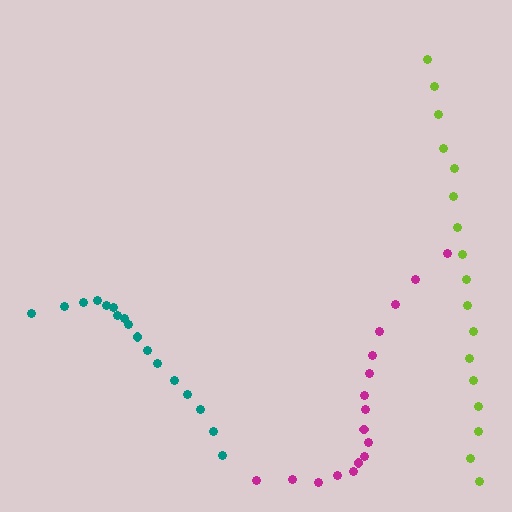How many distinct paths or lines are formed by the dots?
There are 3 distinct paths.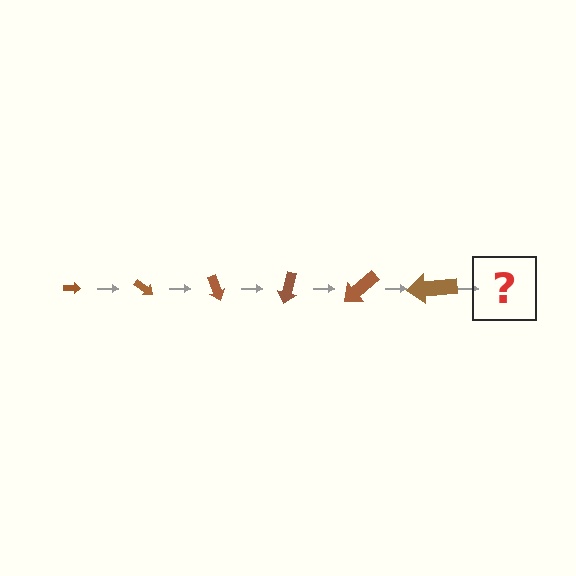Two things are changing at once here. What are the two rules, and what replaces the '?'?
The two rules are that the arrow grows larger each step and it rotates 35 degrees each step. The '?' should be an arrow, larger than the previous one and rotated 210 degrees from the start.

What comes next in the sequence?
The next element should be an arrow, larger than the previous one and rotated 210 degrees from the start.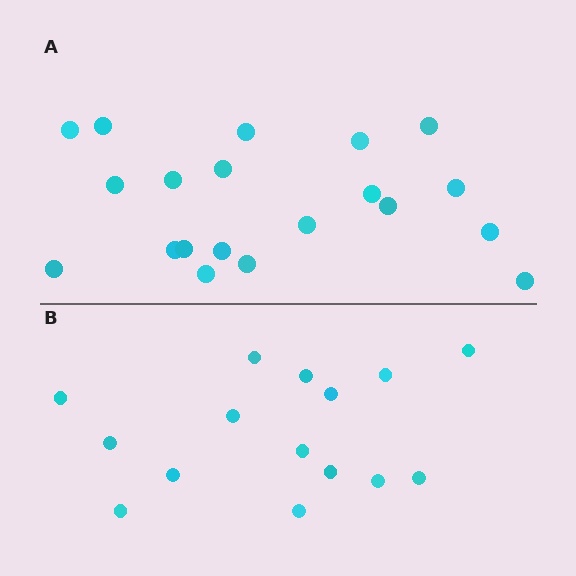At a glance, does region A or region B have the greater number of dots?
Region A (the top region) has more dots.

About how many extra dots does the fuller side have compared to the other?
Region A has about 5 more dots than region B.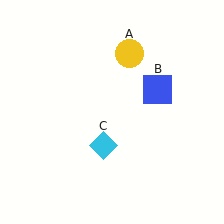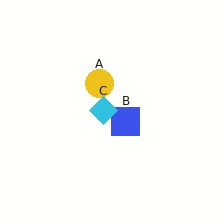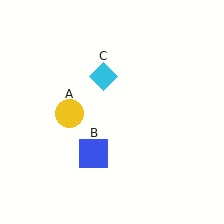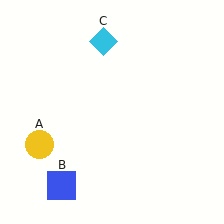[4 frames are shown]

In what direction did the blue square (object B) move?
The blue square (object B) moved down and to the left.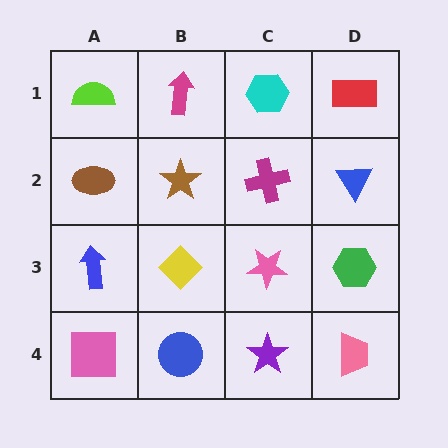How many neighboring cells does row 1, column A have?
2.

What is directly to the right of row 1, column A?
A magenta arrow.